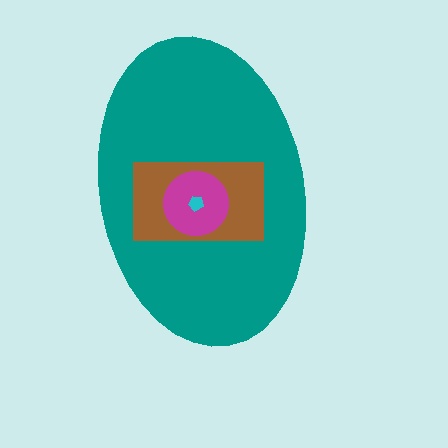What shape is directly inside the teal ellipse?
The brown rectangle.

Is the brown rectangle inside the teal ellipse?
Yes.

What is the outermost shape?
The teal ellipse.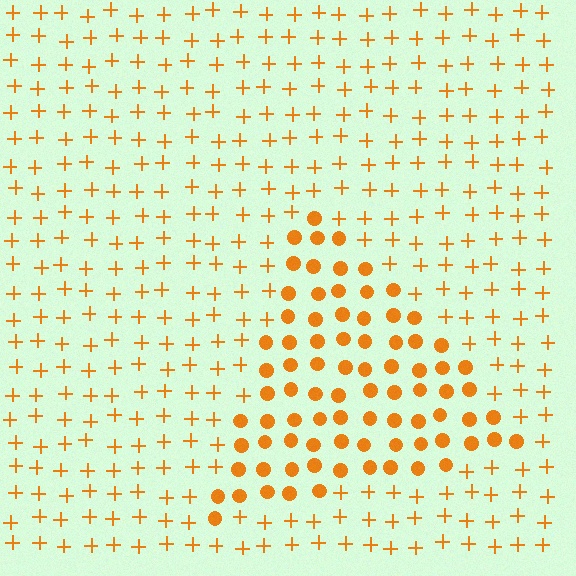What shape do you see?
I see a triangle.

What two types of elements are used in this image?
The image uses circles inside the triangle region and plus signs outside it.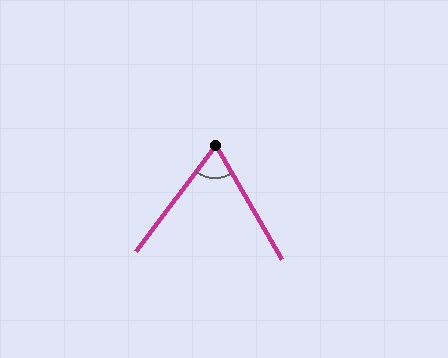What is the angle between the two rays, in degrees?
Approximately 67 degrees.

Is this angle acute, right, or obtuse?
It is acute.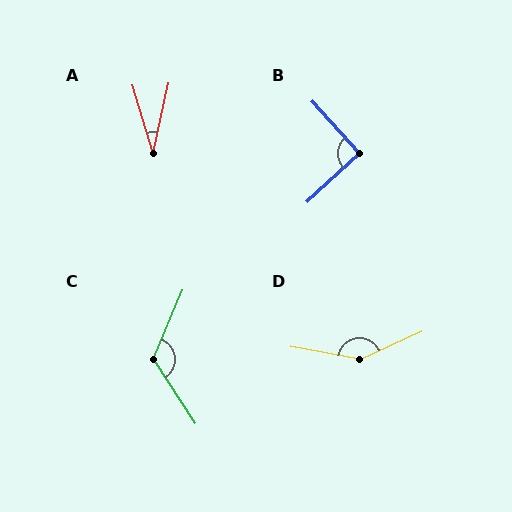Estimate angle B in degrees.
Approximately 90 degrees.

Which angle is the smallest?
A, at approximately 29 degrees.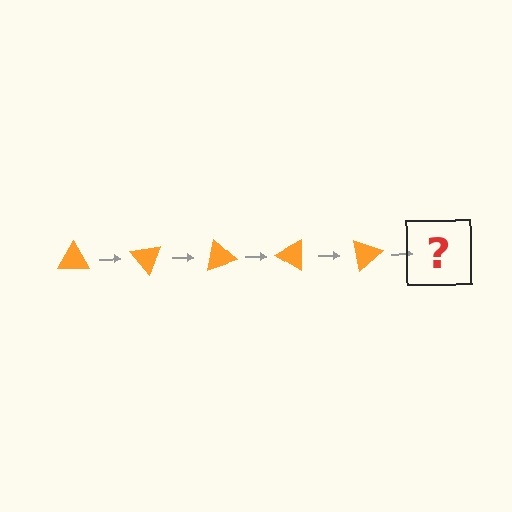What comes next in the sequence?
The next element should be an orange triangle rotated 250 degrees.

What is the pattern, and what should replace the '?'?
The pattern is that the triangle rotates 50 degrees each step. The '?' should be an orange triangle rotated 250 degrees.